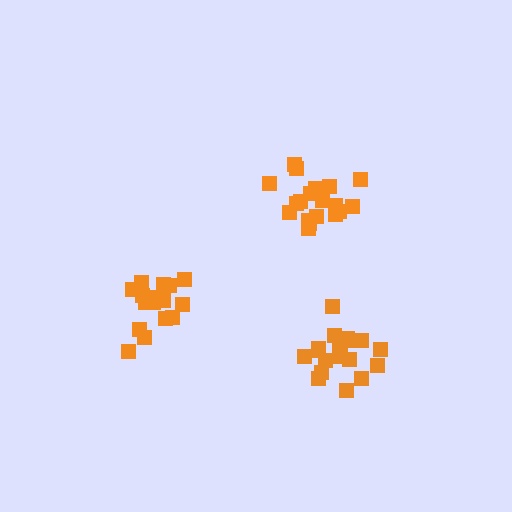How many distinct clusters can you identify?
There are 3 distinct clusters.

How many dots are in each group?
Group 1: 19 dots, Group 2: 16 dots, Group 3: 19 dots (54 total).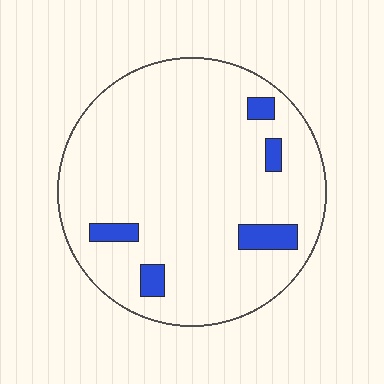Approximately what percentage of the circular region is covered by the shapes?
Approximately 10%.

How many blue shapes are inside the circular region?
5.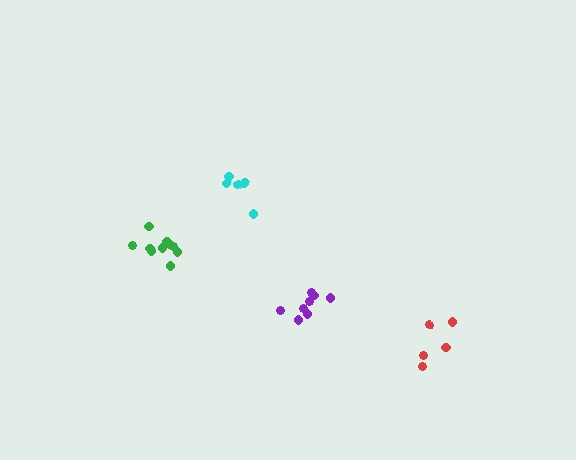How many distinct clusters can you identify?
There are 4 distinct clusters.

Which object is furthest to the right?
The red cluster is rightmost.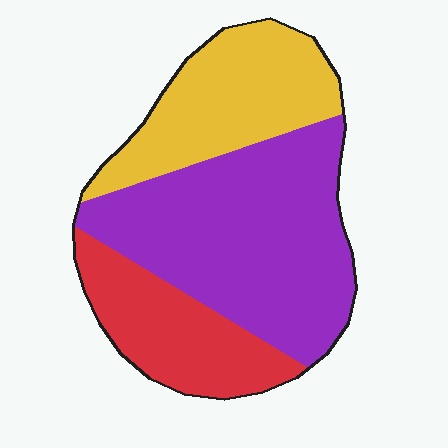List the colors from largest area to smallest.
From largest to smallest: purple, yellow, red.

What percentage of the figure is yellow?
Yellow takes up about one quarter (1/4) of the figure.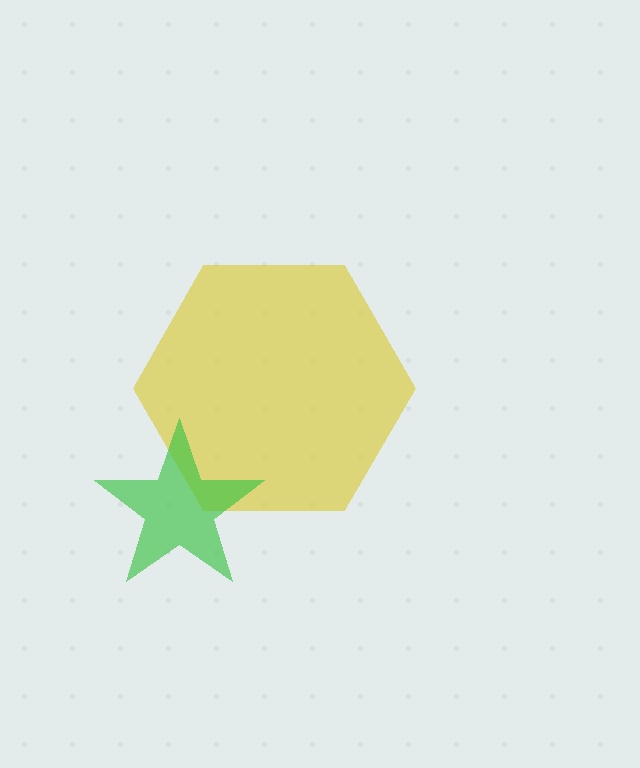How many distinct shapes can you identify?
There are 2 distinct shapes: a yellow hexagon, a green star.